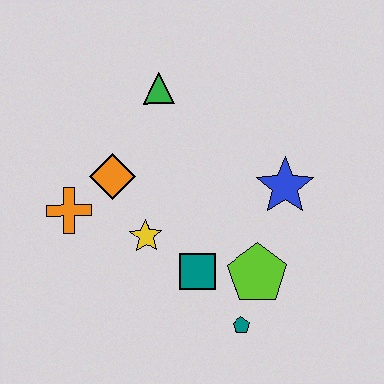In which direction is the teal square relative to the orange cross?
The teal square is to the right of the orange cross.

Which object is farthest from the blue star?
The orange cross is farthest from the blue star.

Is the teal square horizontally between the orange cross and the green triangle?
No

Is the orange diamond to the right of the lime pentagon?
No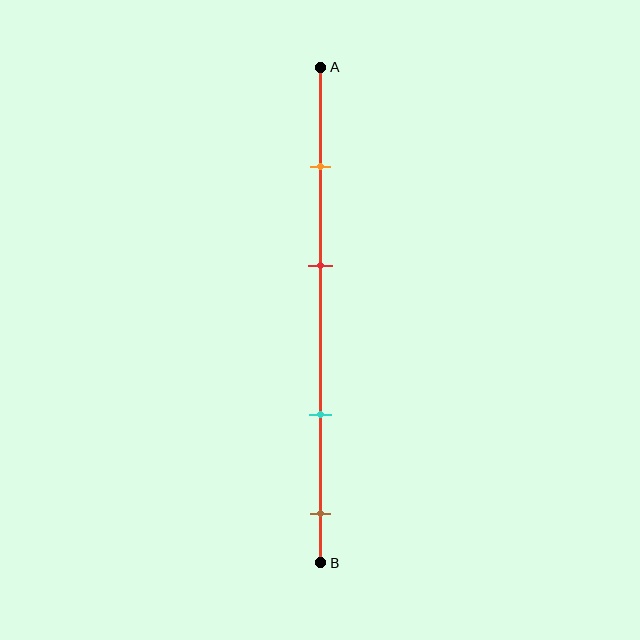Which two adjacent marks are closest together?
The orange and red marks are the closest adjacent pair.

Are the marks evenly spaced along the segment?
No, the marks are not evenly spaced.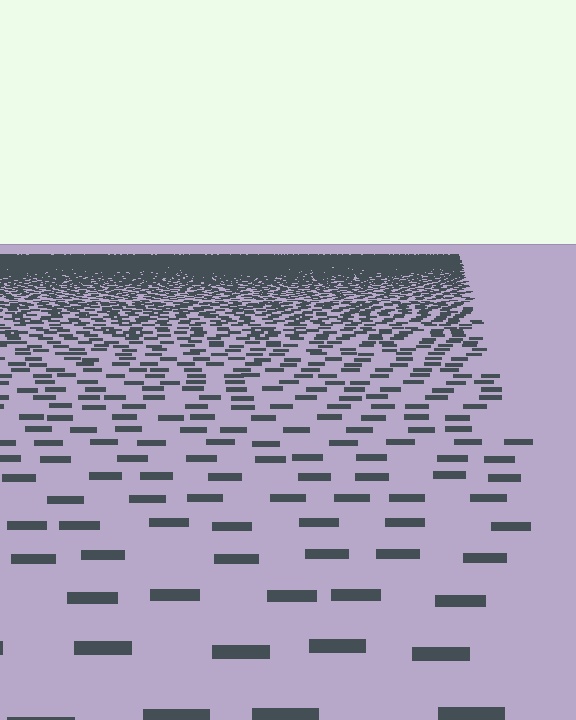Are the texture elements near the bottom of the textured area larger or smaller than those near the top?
Larger. Near the bottom, elements are closer to the viewer and appear at a bigger on-screen size.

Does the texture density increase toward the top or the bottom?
Density increases toward the top.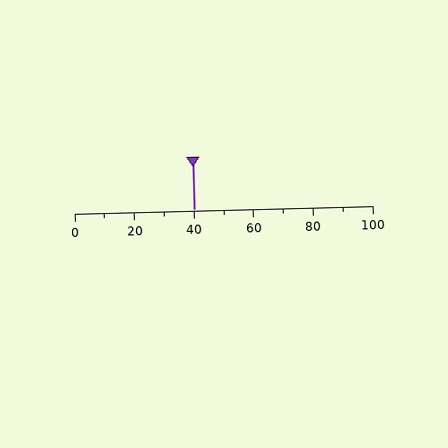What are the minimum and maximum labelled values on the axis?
The axis runs from 0 to 100.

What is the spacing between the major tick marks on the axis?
The major ticks are spaced 20 apart.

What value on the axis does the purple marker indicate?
The marker indicates approximately 40.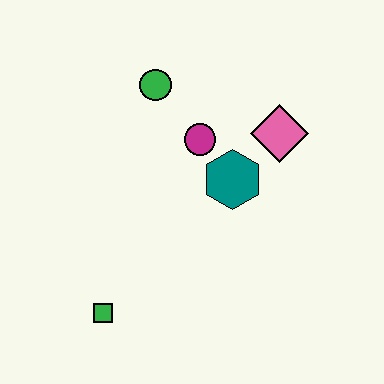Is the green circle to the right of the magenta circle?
No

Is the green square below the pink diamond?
Yes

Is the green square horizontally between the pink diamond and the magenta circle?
No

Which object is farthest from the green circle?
The green square is farthest from the green circle.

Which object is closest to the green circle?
The magenta circle is closest to the green circle.